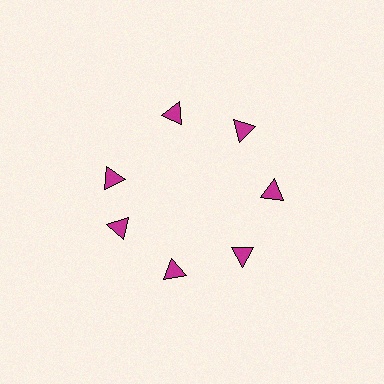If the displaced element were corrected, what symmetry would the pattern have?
It would have 7-fold rotational symmetry — the pattern would map onto itself every 51 degrees.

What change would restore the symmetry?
The symmetry would be restored by rotating it back into even spacing with its neighbors so that all 7 triangles sit at equal angles and equal distance from the center.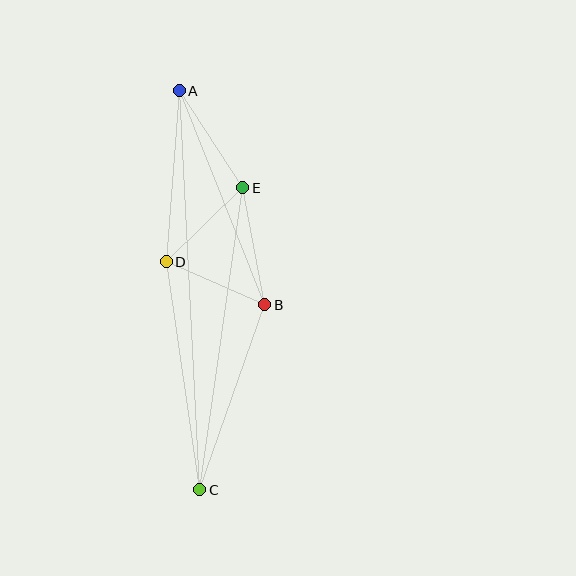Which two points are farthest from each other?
Points A and C are farthest from each other.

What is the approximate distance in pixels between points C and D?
The distance between C and D is approximately 230 pixels.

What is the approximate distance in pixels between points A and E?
The distance between A and E is approximately 116 pixels.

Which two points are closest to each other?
Points D and E are closest to each other.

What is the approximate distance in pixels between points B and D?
The distance between B and D is approximately 107 pixels.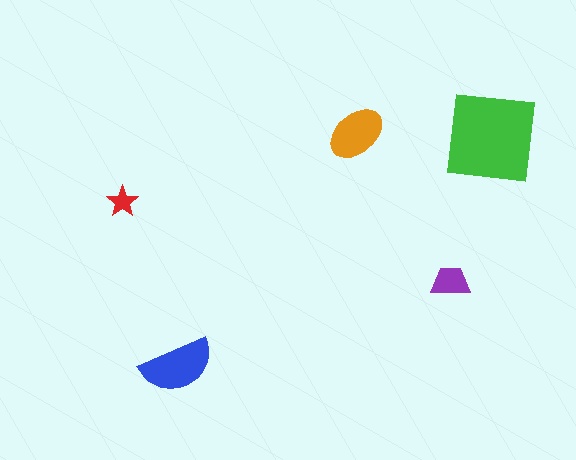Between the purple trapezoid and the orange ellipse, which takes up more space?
The orange ellipse.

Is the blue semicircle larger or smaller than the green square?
Smaller.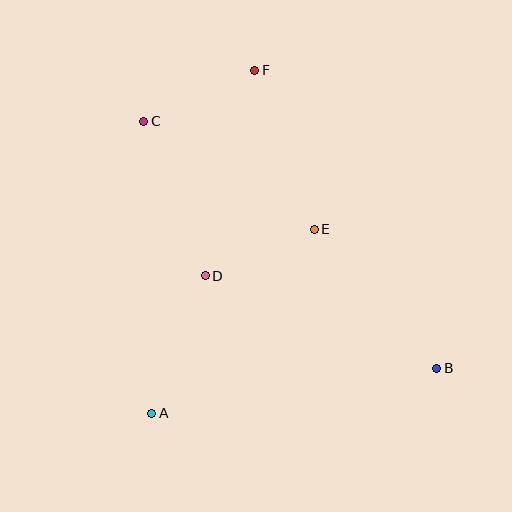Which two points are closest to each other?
Points D and E are closest to each other.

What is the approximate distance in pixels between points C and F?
The distance between C and F is approximately 122 pixels.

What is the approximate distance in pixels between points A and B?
The distance between A and B is approximately 289 pixels.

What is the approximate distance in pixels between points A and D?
The distance between A and D is approximately 147 pixels.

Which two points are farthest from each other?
Points B and C are farthest from each other.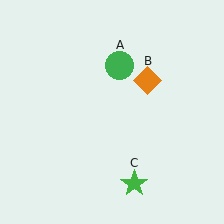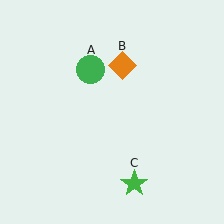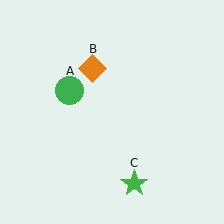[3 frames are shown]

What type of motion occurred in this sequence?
The green circle (object A), orange diamond (object B) rotated counterclockwise around the center of the scene.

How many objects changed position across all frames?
2 objects changed position: green circle (object A), orange diamond (object B).